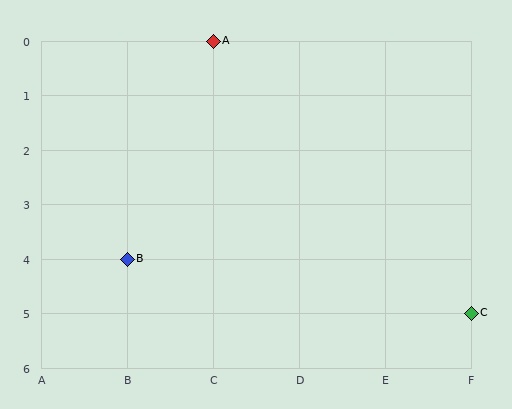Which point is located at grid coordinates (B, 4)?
Point B is at (B, 4).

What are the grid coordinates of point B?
Point B is at grid coordinates (B, 4).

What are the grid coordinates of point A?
Point A is at grid coordinates (C, 0).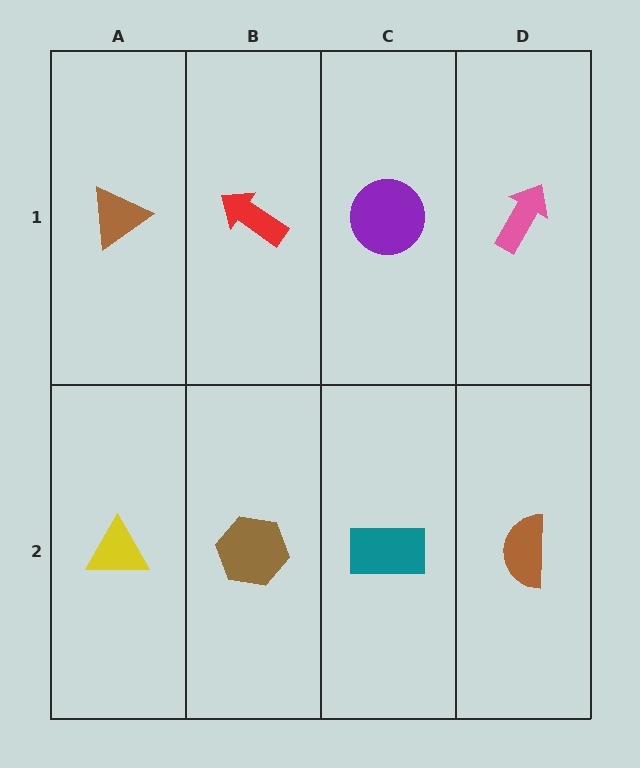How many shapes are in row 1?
4 shapes.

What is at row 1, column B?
A red arrow.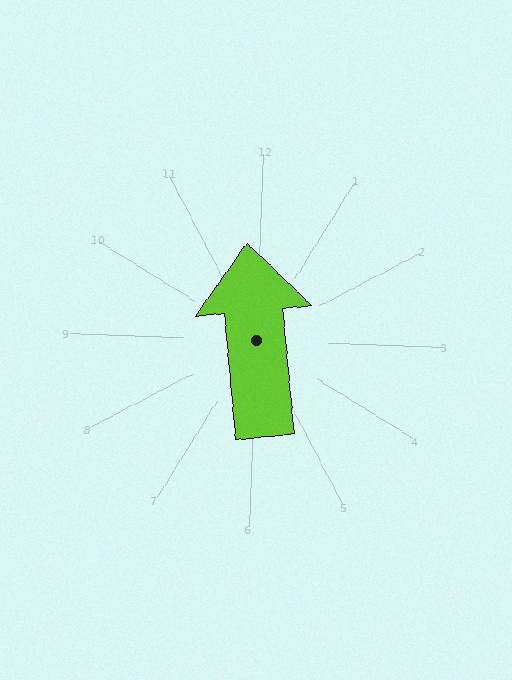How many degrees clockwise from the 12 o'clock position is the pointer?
Approximately 353 degrees.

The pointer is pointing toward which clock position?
Roughly 12 o'clock.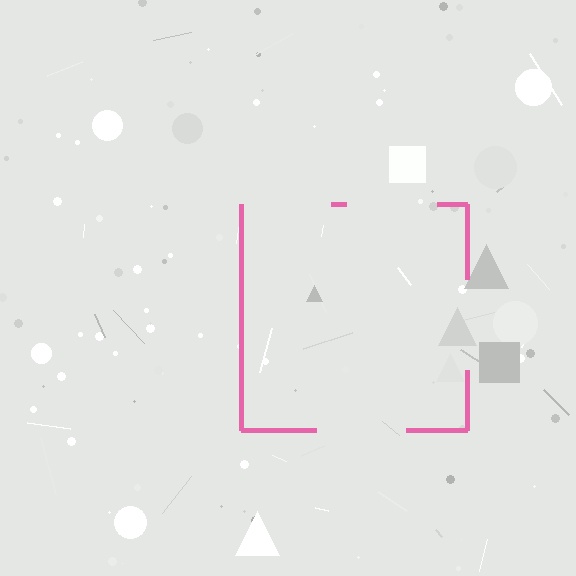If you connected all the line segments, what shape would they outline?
They would outline a square.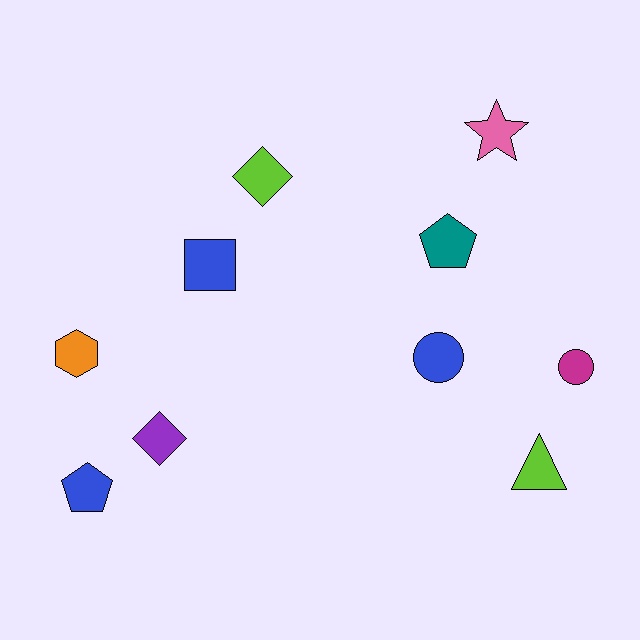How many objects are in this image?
There are 10 objects.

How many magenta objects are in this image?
There is 1 magenta object.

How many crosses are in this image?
There are no crosses.